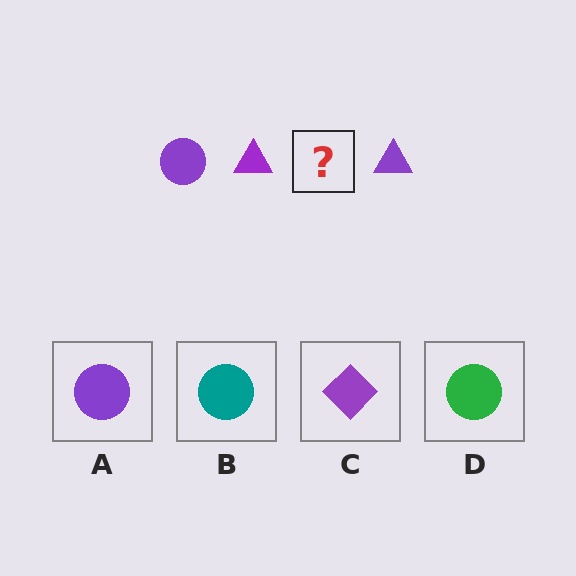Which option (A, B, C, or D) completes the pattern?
A.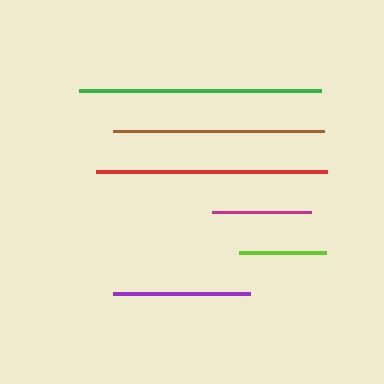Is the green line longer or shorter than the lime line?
The green line is longer than the lime line.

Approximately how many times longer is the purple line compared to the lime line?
The purple line is approximately 1.6 times the length of the lime line.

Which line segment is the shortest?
The lime line is the shortest at approximately 87 pixels.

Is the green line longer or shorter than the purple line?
The green line is longer than the purple line.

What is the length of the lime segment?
The lime segment is approximately 87 pixels long.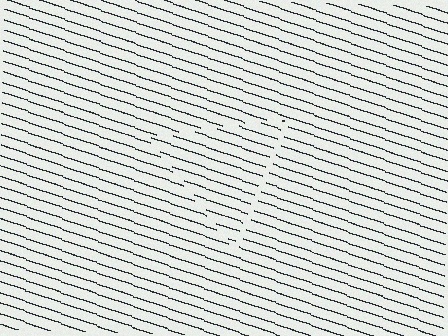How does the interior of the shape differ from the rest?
The interior of the shape contains the same grating, shifted by half a period — the contour is defined by the phase discontinuity where line-ends from the inner and outer gratings abut.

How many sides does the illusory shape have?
3 sides — the line-ends trace a triangle.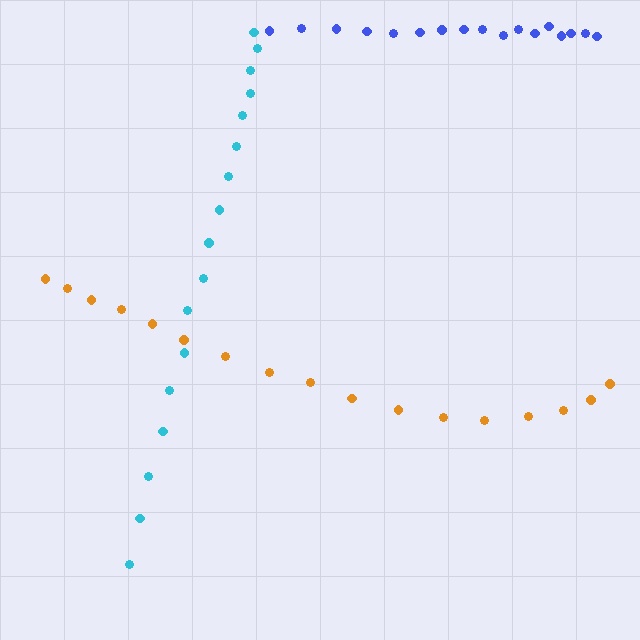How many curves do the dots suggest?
There are 3 distinct paths.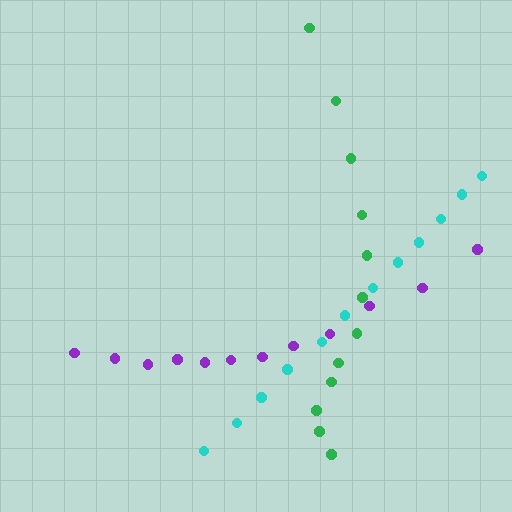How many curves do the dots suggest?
There are 3 distinct paths.